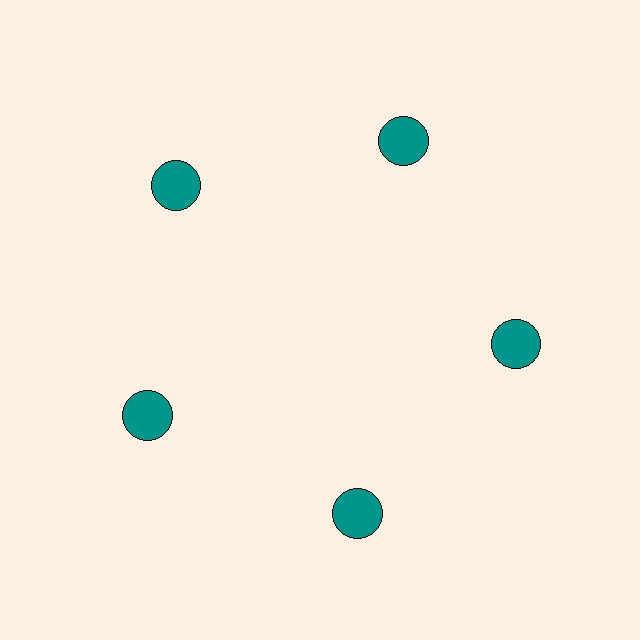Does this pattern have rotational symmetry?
Yes, this pattern has 5-fold rotational symmetry. It looks the same after rotating 72 degrees around the center.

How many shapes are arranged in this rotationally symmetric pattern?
There are 5 shapes, arranged in 5 groups of 1.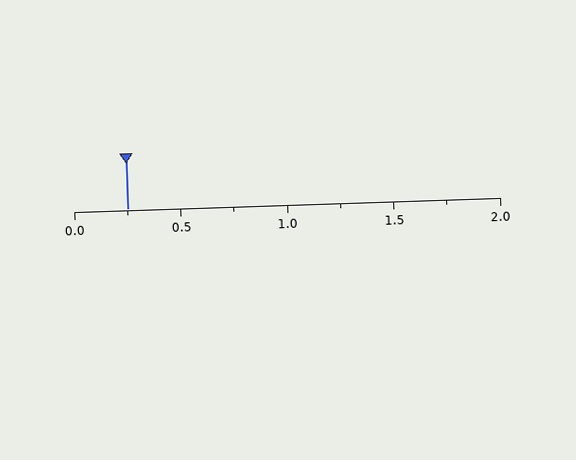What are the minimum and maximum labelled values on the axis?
The axis runs from 0.0 to 2.0.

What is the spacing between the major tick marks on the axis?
The major ticks are spaced 0.5 apart.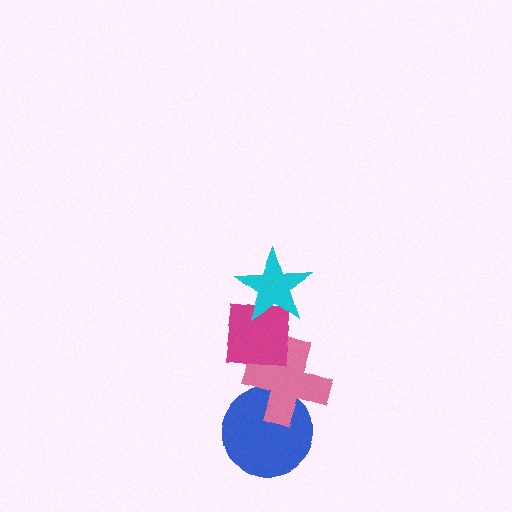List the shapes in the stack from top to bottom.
From top to bottom: the cyan star, the magenta square, the pink cross, the blue circle.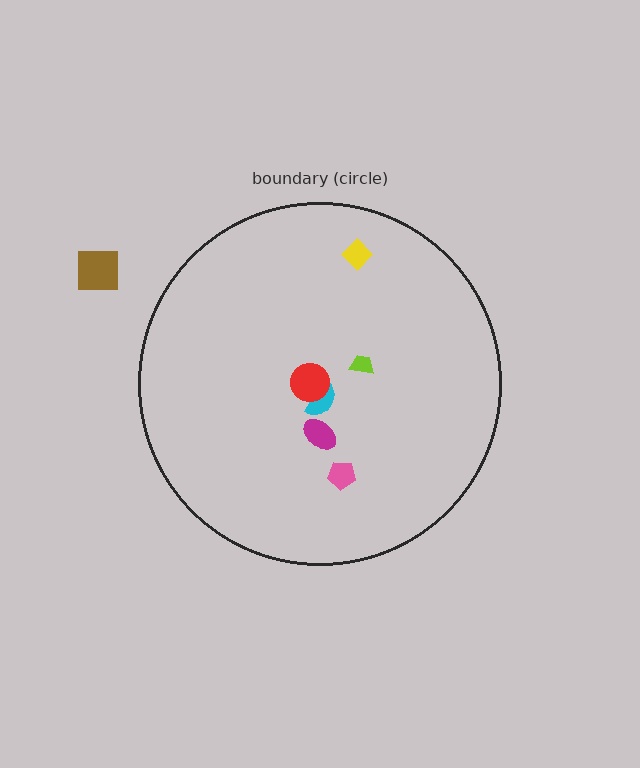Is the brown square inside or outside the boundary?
Outside.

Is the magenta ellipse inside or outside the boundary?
Inside.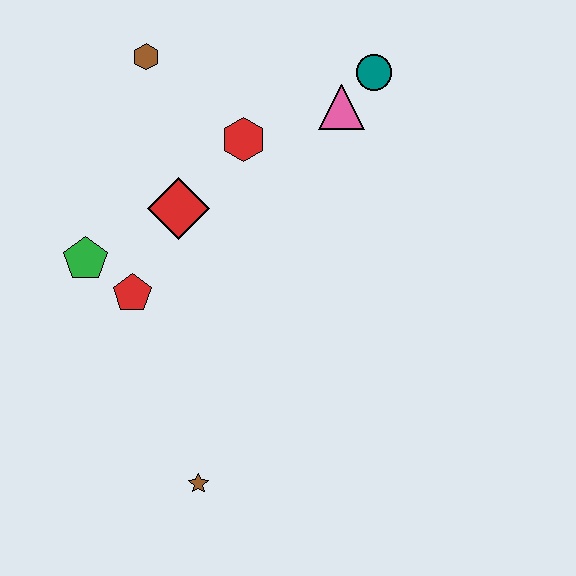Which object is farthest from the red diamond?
The brown star is farthest from the red diamond.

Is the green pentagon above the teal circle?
No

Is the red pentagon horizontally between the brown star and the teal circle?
No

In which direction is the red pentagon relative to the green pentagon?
The red pentagon is to the right of the green pentagon.